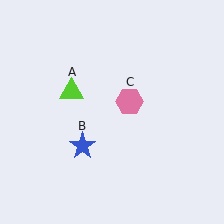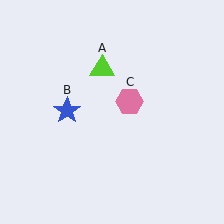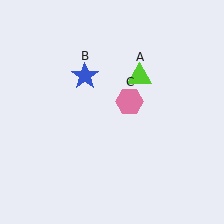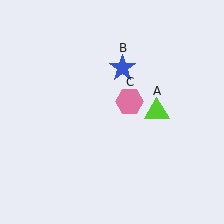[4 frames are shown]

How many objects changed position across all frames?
2 objects changed position: lime triangle (object A), blue star (object B).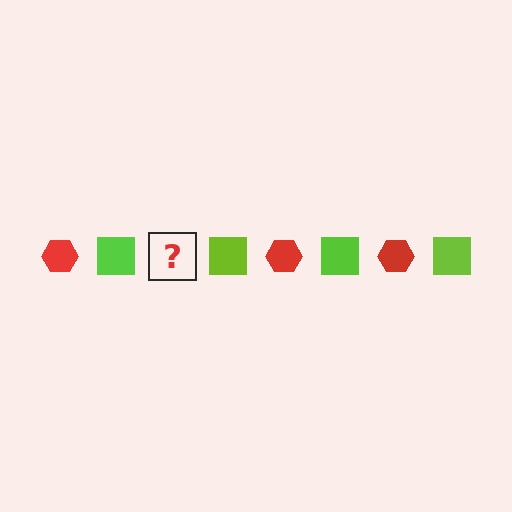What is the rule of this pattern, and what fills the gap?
The rule is that the pattern alternates between red hexagon and lime square. The gap should be filled with a red hexagon.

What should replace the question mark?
The question mark should be replaced with a red hexagon.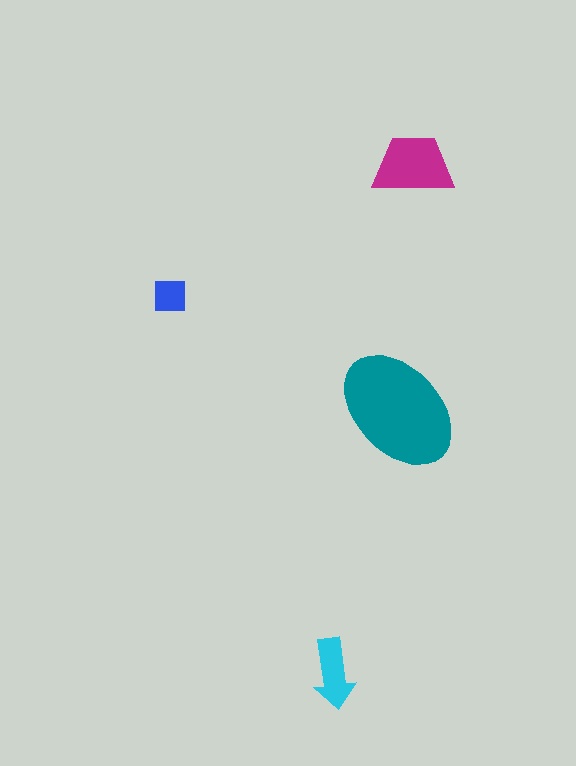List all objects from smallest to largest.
The blue square, the cyan arrow, the magenta trapezoid, the teal ellipse.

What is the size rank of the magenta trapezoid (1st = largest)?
2nd.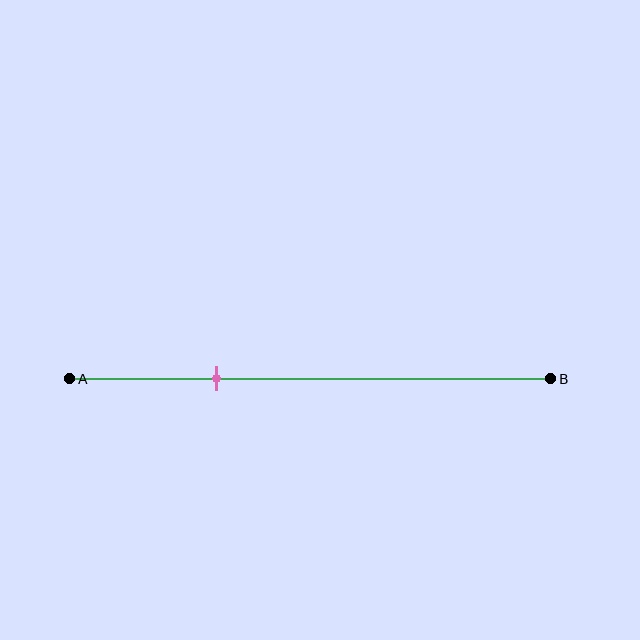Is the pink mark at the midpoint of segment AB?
No, the mark is at about 30% from A, not at the 50% midpoint.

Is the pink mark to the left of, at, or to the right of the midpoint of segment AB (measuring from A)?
The pink mark is to the left of the midpoint of segment AB.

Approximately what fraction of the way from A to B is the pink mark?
The pink mark is approximately 30% of the way from A to B.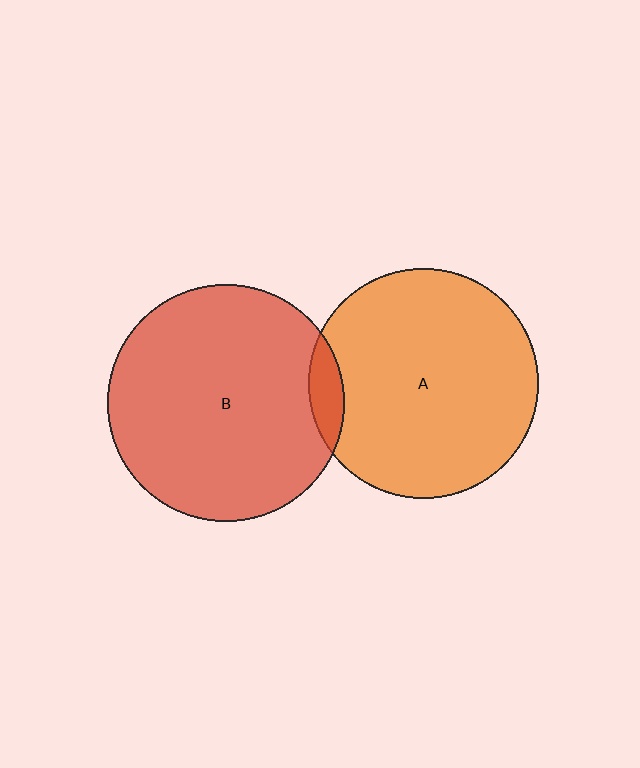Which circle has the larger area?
Circle B (red).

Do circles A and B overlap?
Yes.